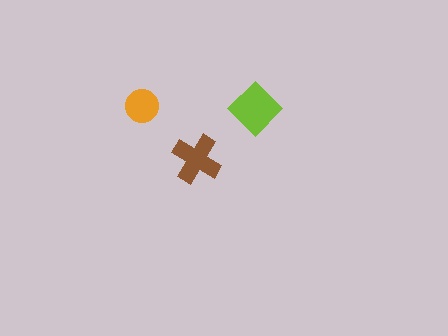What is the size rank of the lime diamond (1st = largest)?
1st.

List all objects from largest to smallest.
The lime diamond, the brown cross, the orange circle.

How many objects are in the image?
There are 3 objects in the image.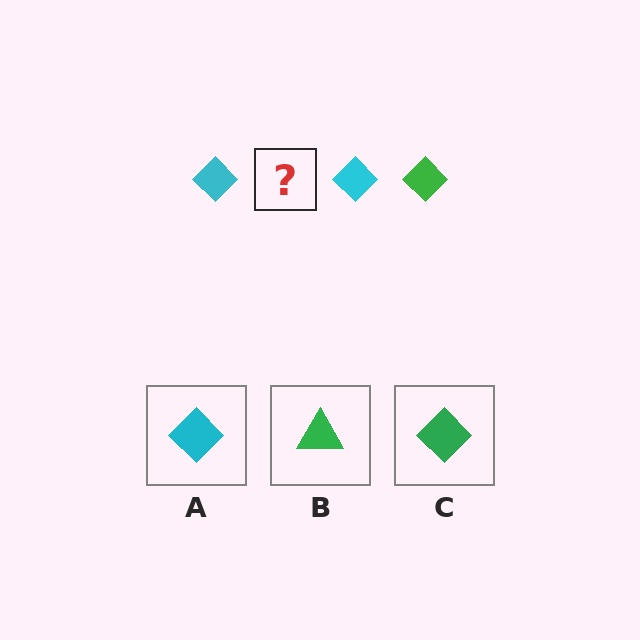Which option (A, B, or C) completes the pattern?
C.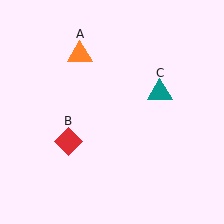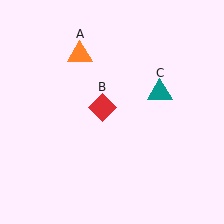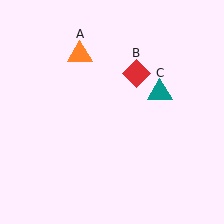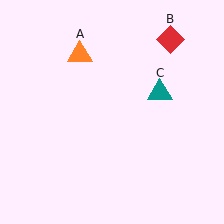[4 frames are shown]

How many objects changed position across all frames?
1 object changed position: red diamond (object B).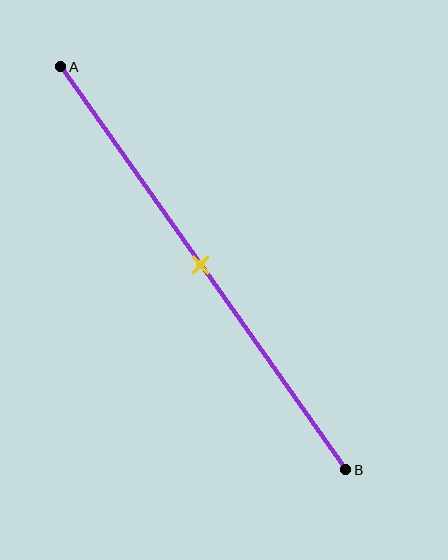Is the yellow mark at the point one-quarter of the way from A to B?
No, the mark is at about 50% from A, not at the 25% one-quarter point.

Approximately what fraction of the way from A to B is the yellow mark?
The yellow mark is approximately 50% of the way from A to B.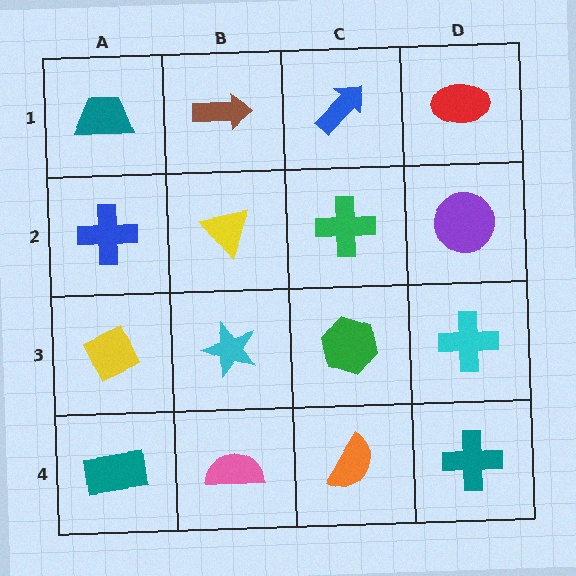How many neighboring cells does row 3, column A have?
3.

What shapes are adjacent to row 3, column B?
A yellow triangle (row 2, column B), a pink semicircle (row 4, column B), a yellow diamond (row 3, column A), a green hexagon (row 3, column C).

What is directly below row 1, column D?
A purple circle.